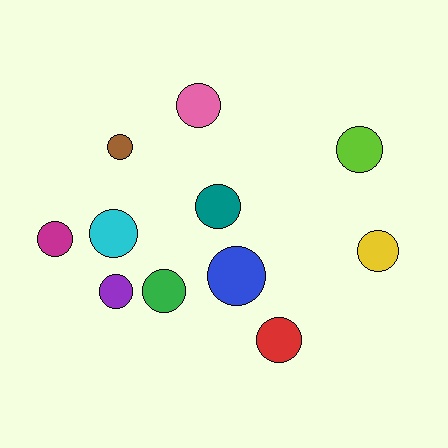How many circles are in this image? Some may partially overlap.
There are 11 circles.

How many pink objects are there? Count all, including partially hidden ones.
There is 1 pink object.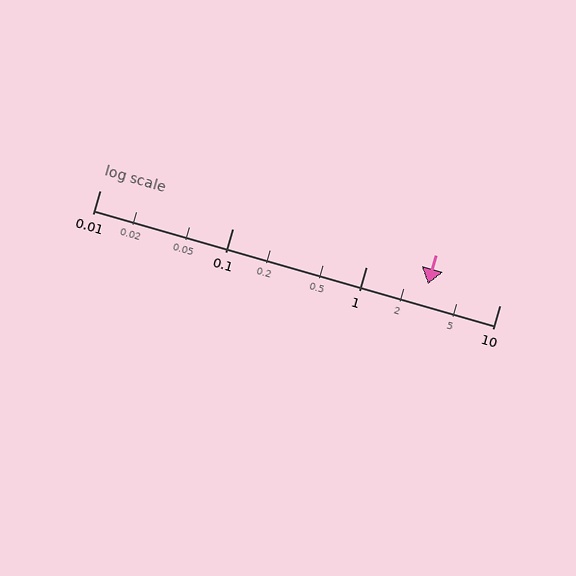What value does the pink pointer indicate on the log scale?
The pointer indicates approximately 2.9.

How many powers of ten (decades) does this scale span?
The scale spans 3 decades, from 0.01 to 10.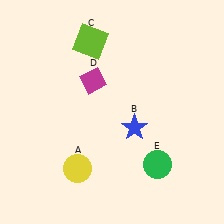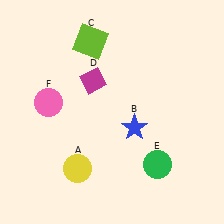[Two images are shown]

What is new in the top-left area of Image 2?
A pink circle (F) was added in the top-left area of Image 2.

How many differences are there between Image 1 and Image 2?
There is 1 difference between the two images.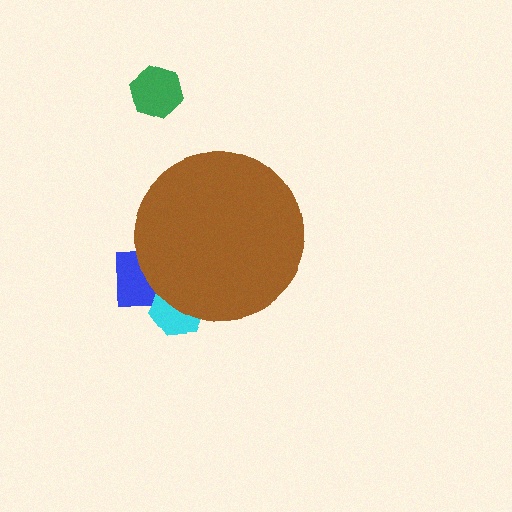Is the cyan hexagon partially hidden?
Yes, the cyan hexagon is partially hidden behind the brown circle.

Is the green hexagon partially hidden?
No, the green hexagon is fully visible.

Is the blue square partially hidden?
Yes, the blue square is partially hidden behind the brown circle.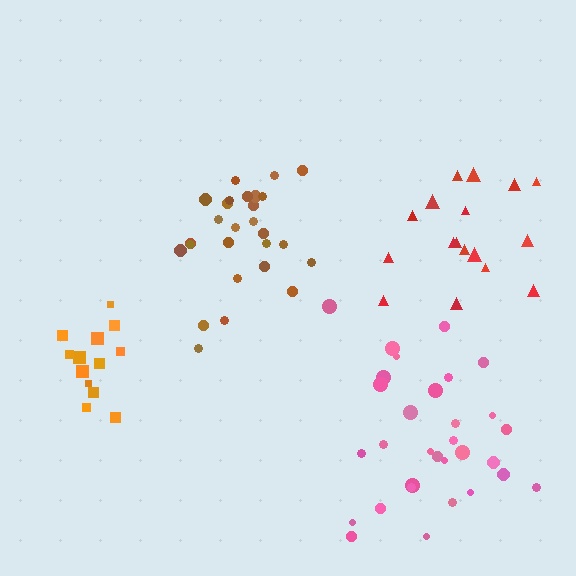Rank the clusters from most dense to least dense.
orange, brown, pink, red.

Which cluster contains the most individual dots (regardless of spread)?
Pink (31).